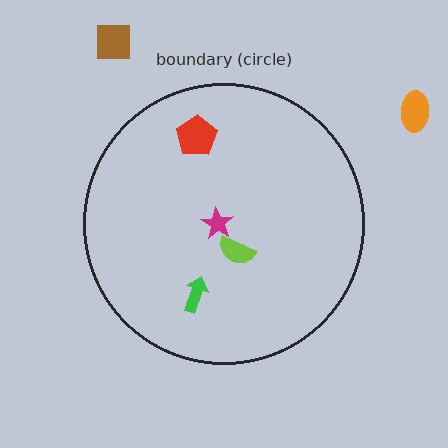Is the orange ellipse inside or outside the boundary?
Outside.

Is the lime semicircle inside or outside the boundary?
Inside.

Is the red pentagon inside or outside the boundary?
Inside.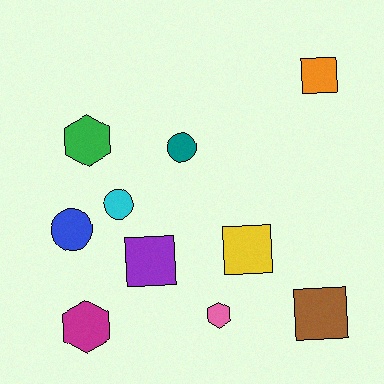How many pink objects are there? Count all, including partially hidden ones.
There is 1 pink object.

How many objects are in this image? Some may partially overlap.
There are 10 objects.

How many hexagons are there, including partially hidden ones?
There are 3 hexagons.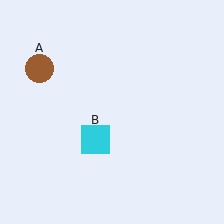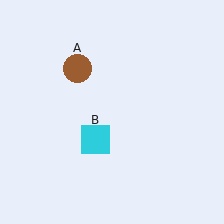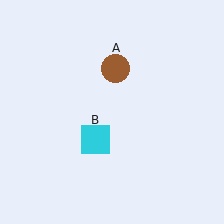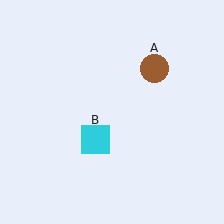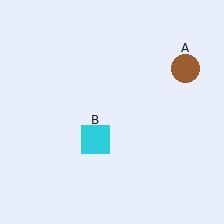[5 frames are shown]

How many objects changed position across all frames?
1 object changed position: brown circle (object A).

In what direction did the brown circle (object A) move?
The brown circle (object A) moved right.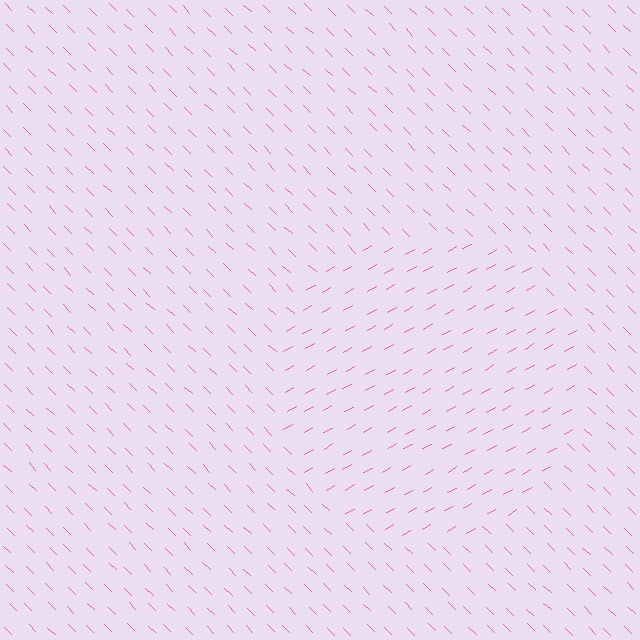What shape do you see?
I see a circle.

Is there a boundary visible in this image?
Yes, there is a texture boundary formed by a change in line orientation.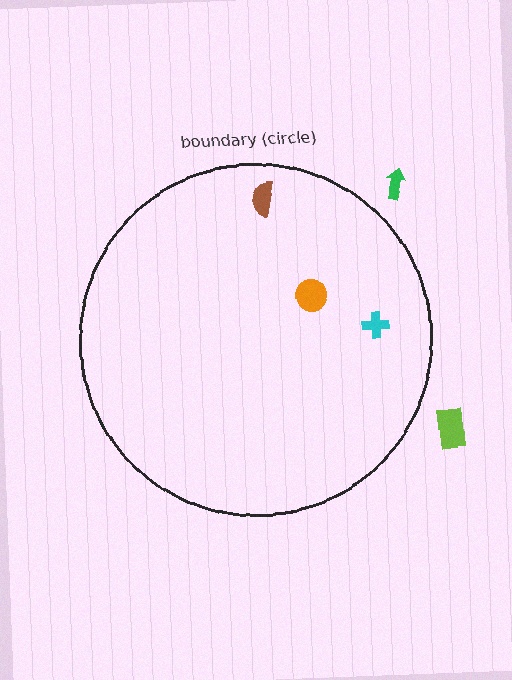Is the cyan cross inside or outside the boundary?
Inside.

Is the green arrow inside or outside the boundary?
Outside.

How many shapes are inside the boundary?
3 inside, 2 outside.